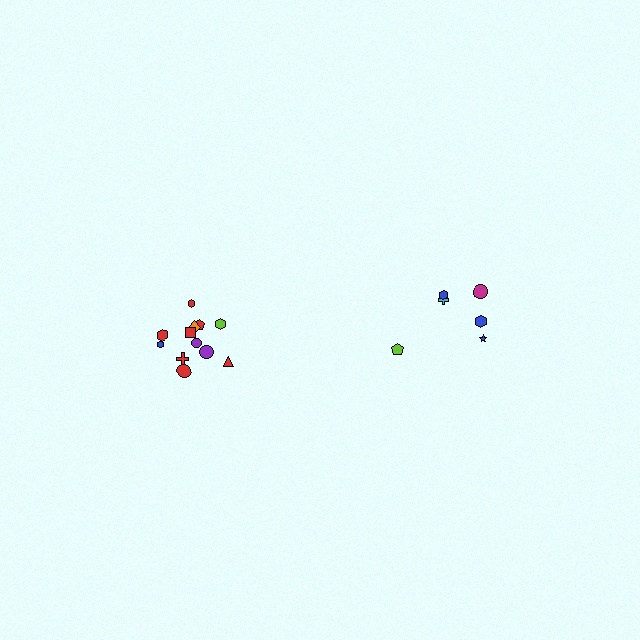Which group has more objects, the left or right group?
The left group.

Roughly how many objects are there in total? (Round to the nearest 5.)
Roughly 20 objects in total.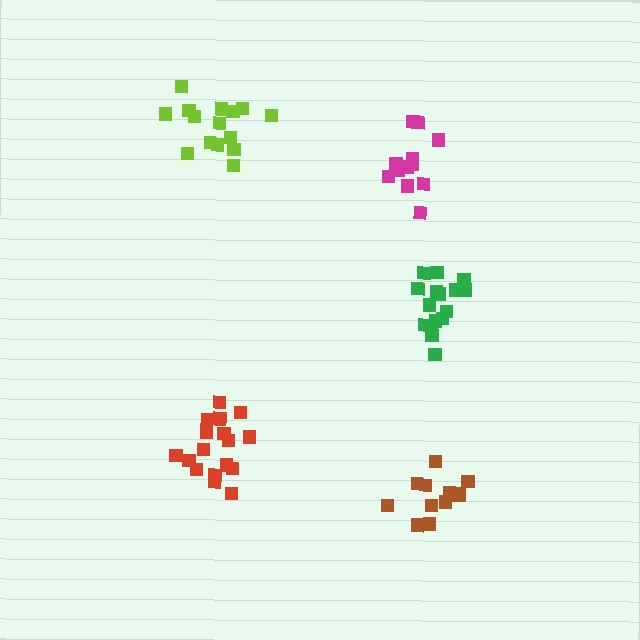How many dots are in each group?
Group 1: 16 dots, Group 2: 12 dots, Group 3: 17 dots, Group 4: 15 dots, Group 5: 12 dots (72 total).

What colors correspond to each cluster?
The clusters are colored: green, magenta, red, lime, brown.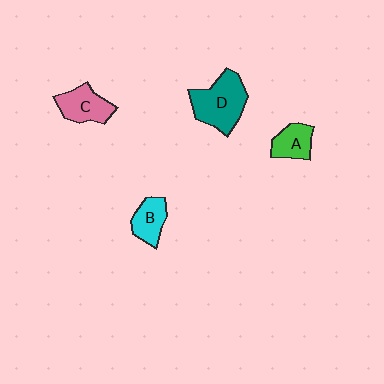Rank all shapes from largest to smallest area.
From largest to smallest: D (teal), C (pink), B (cyan), A (green).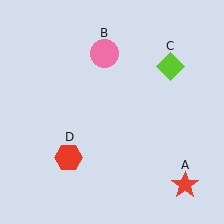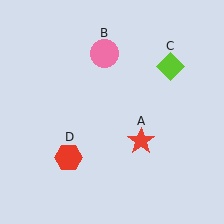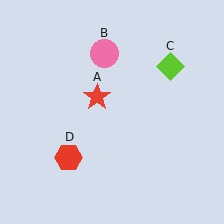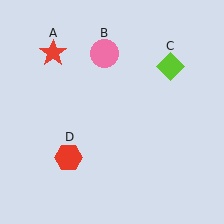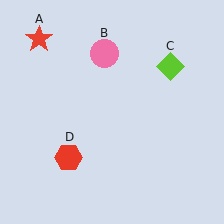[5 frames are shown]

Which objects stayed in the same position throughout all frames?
Pink circle (object B) and lime diamond (object C) and red hexagon (object D) remained stationary.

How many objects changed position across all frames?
1 object changed position: red star (object A).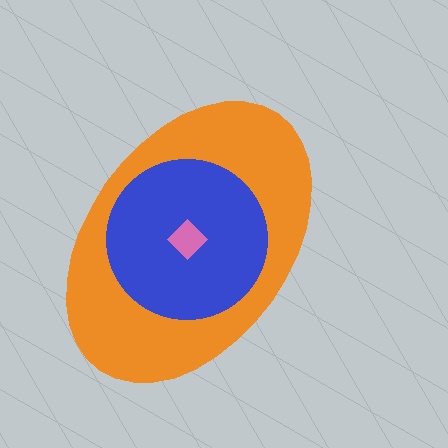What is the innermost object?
The pink diamond.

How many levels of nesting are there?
3.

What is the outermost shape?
The orange ellipse.